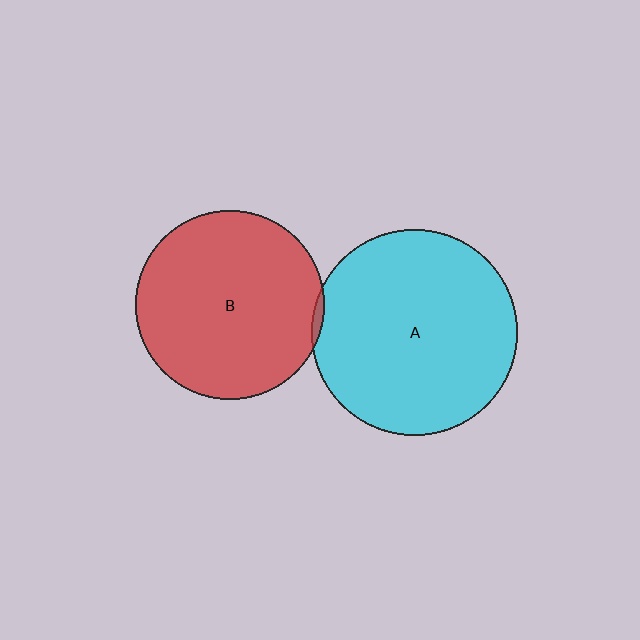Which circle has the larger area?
Circle A (cyan).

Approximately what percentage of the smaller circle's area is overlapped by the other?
Approximately 5%.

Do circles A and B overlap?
Yes.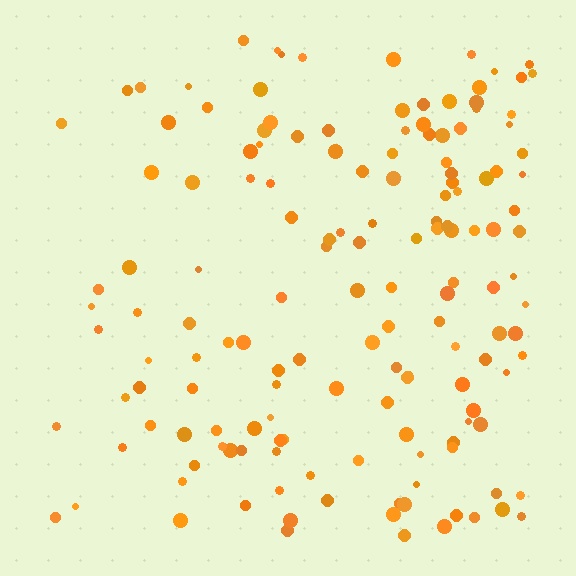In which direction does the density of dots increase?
From left to right, with the right side densest.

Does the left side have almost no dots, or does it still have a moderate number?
Still a moderate number, just noticeably fewer than the right.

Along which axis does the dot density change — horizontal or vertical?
Horizontal.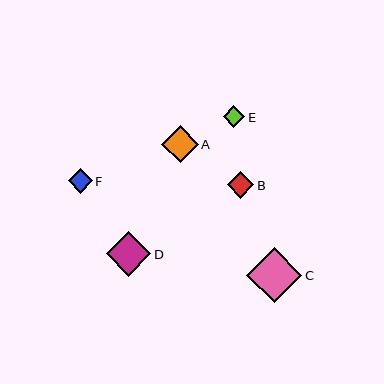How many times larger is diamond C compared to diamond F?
Diamond C is approximately 2.3 times the size of diamond F.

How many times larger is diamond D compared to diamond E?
Diamond D is approximately 2.1 times the size of diamond E.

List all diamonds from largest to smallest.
From largest to smallest: C, D, A, B, F, E.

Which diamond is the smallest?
Diamond E is the smallest with a size of approximately 21 pixels.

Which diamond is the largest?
Diamond C is the largest with a size of approximately 55 pixels.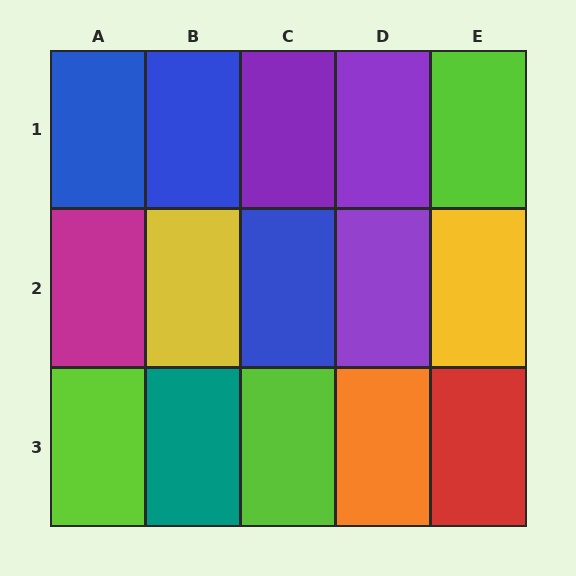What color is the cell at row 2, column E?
Yellow.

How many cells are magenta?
1 cell is magenta.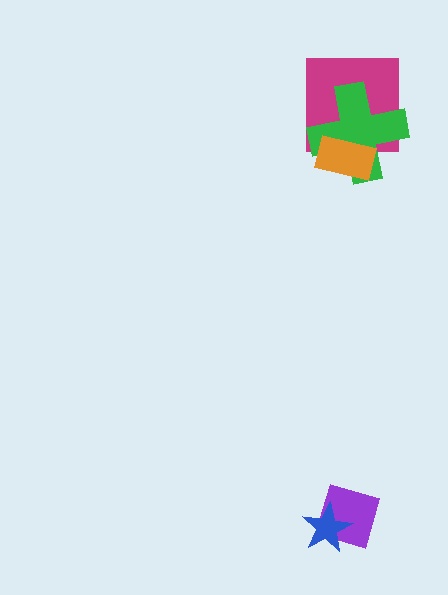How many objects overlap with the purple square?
1 object overlaps with the purple square.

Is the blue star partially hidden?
No, no other shape covers it.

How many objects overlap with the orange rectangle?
2 objects overlap with the orange rectangle.